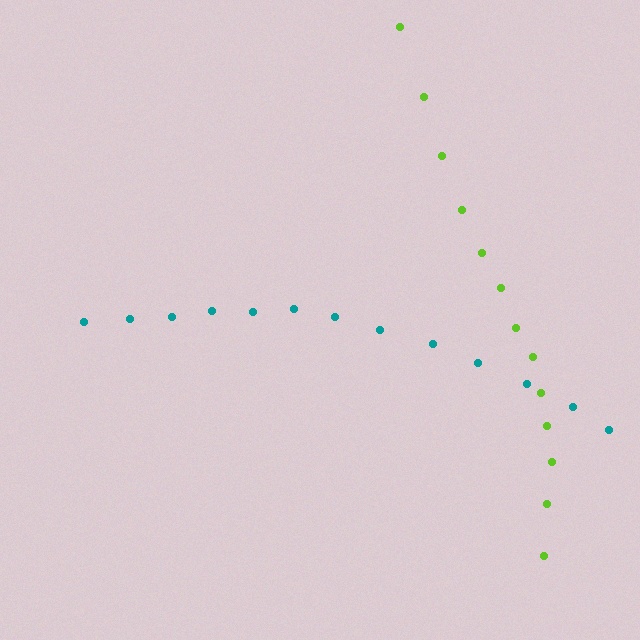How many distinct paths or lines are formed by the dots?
There are 2 distinct paths.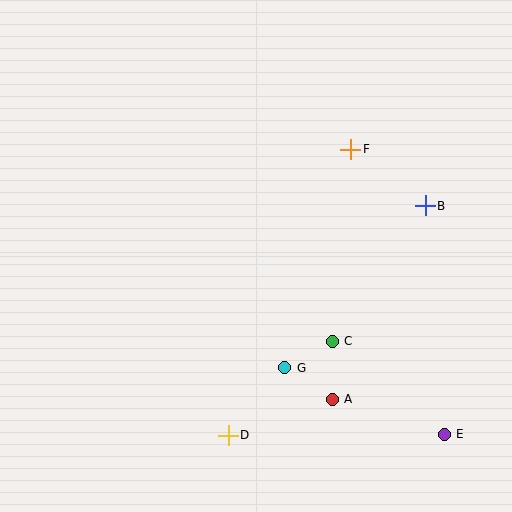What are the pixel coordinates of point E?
Point E is at (444, 434).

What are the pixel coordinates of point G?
Point G is at (285, 368).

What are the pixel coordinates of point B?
Point B is at (425, 206).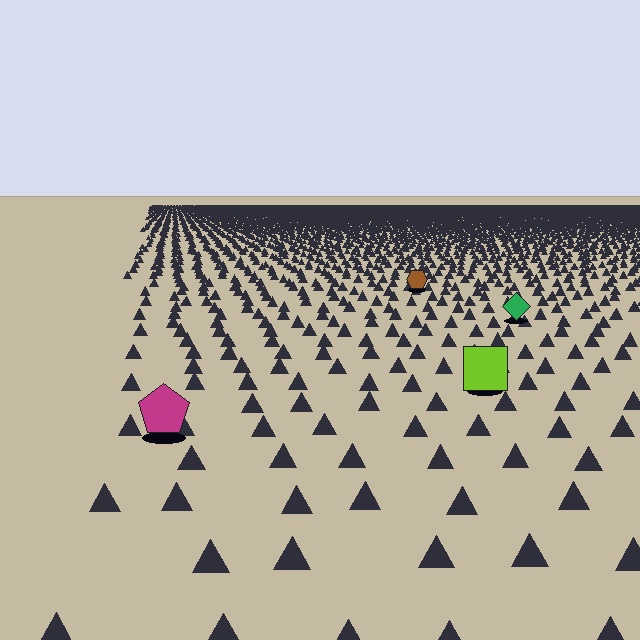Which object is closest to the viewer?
The magenta pentagon is closest. The texture marks near it are larger and more spread out.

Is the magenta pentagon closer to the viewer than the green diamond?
Yes. The magenta pentagon is closer — you can tell from the texture gradient: the ground texture is coarser near it.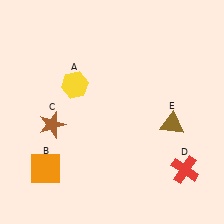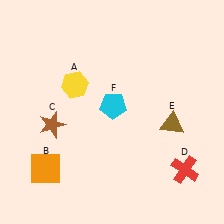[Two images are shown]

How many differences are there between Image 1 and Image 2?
There is 1 difference between the two images.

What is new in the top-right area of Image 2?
A cyan pentagon (F) was added in the top-right area of Image 2.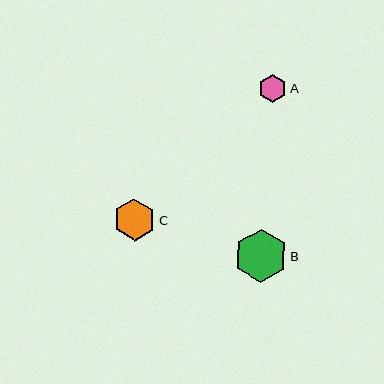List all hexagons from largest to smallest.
From largest to smallest: B, C, A.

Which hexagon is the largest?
Hexagon B is the largest with a size of approximately 53 pixels.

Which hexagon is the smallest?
Hexagon A is the smallest with a size of approximately 28 pixels.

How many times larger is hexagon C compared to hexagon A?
Hexagon C is approximately 1.5 times the size of hexagon A.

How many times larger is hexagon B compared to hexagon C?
Hexagon B is approximately 1.3 times the size of hexagon C.